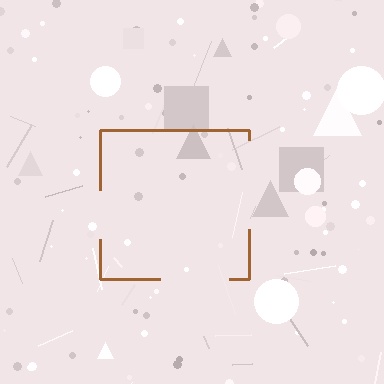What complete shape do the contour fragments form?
The contour fragments form a square.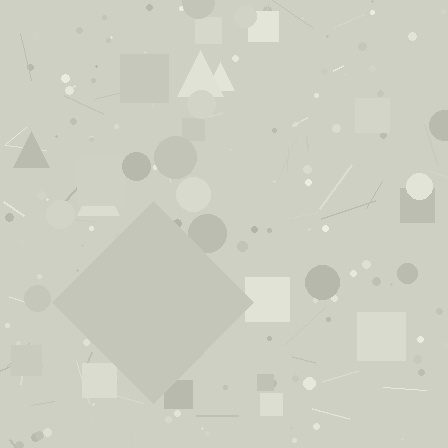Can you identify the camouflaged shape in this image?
The camouflaged shape is a diamond.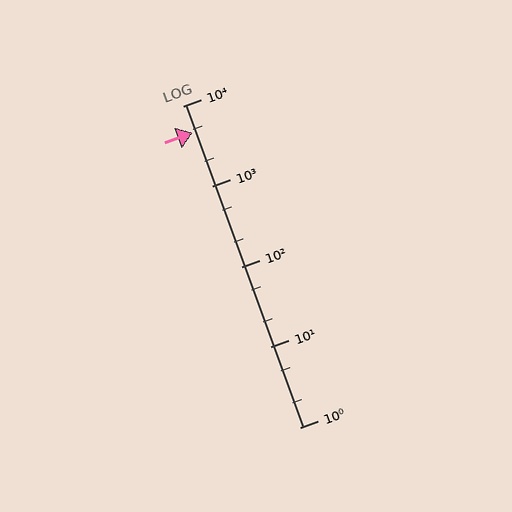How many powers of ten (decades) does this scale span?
The scale spans 4 decades, from 1 to 10000.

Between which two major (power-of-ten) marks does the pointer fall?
The pointer is between 1000 and 10000.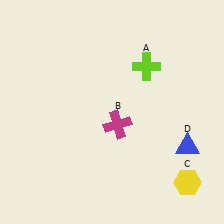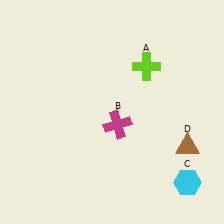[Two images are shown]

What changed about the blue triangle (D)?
In Image 1, D is blue. In Image 2, it changed to brown.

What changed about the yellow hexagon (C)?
In Image 1, C is yellow. In Image 2, it changed to cyan.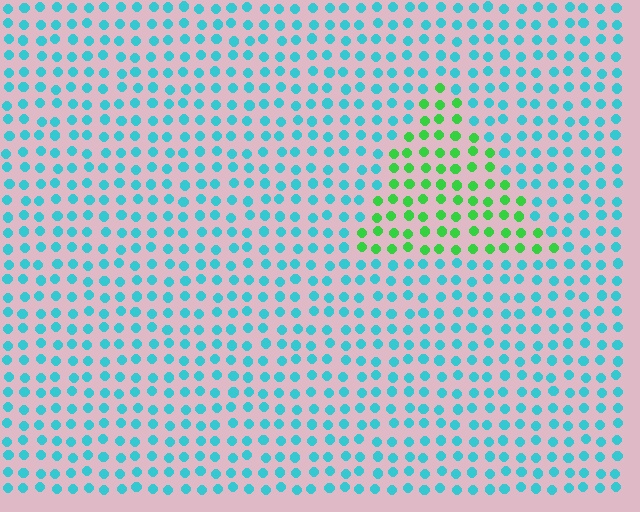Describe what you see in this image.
The image is filled with small cyan elements in a uniform arrangement. A triangle-shaped region is visible where the elements are tinted to a slightly different hue, forming a subtle color boundary.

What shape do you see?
I see a triangle.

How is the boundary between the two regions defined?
The boundary is defined purely by a slight shift in hue (about 59 degrees). Spacing, size, and orientation are identical on both sides.